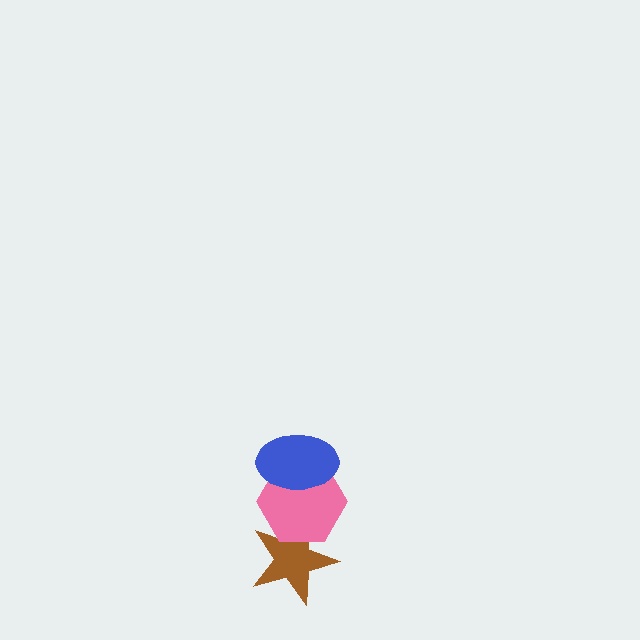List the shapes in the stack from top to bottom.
From top to bottom: the blue ellipse, the pink hexagon, the brown star.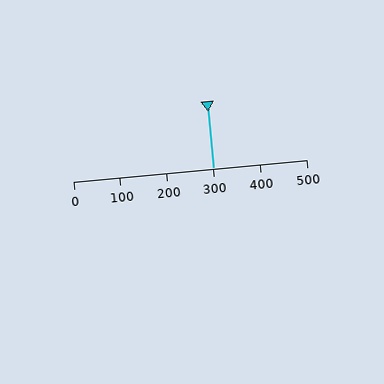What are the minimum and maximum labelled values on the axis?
The axis runs from 0 to 500.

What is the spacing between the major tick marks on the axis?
The major ticks are spaced 100 apart.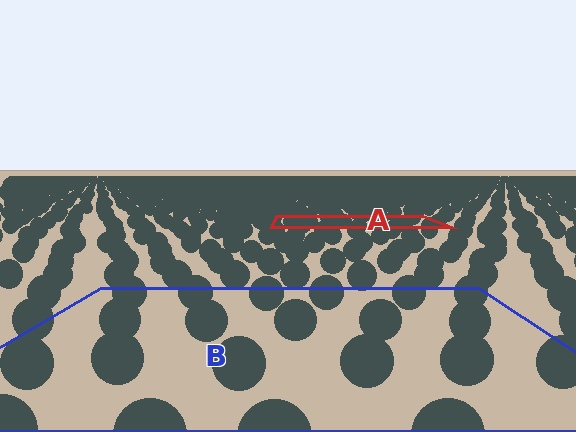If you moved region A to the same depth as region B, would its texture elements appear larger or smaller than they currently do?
They would appear larger. At a closer depth, the same texture elements are projected at a bigger on-screen size.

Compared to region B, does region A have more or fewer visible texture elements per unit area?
Region A has more texture elements per unit area — they are packed more densely because it is farther away.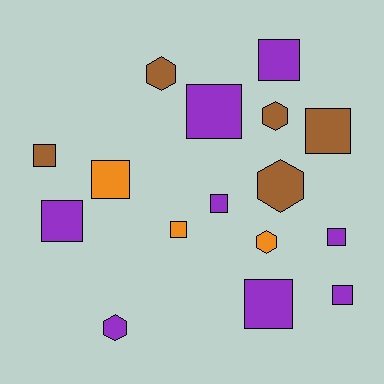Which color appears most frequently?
Purple, with 8 objects.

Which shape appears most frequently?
Square, with 11 objects.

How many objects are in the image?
There are 16 objects.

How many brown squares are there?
There are 2 brown squares.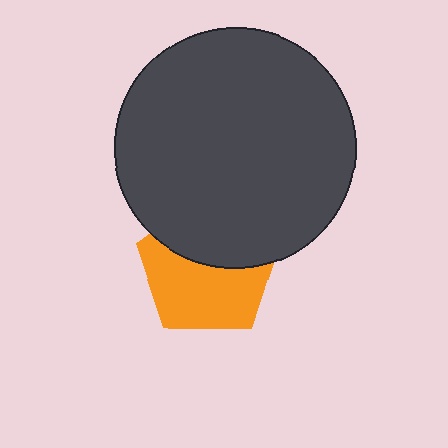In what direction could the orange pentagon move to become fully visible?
The orange pentagon could move down. That would shift it out from behind the dark gray circle entirely.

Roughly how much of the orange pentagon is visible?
About half of it is visible (roughly 57%).